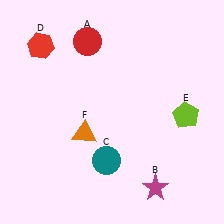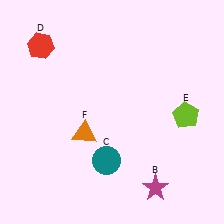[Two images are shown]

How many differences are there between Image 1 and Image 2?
There is 1 difference between the two images.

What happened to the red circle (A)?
The red circle (A) was removed in Image 2. It was in the top-left area of Image 1.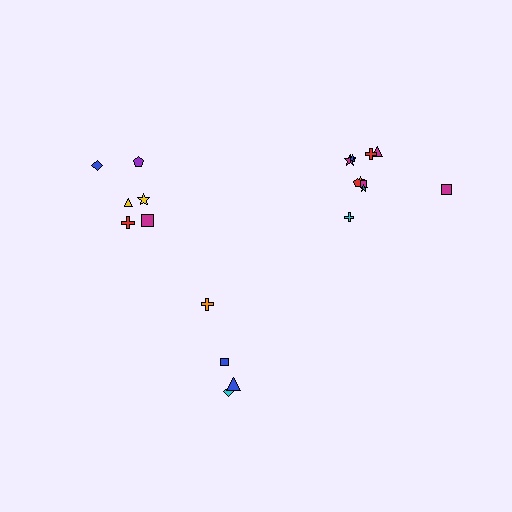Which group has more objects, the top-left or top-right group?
The top-right group.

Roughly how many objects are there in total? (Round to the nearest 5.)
Roughly 20 objects in total.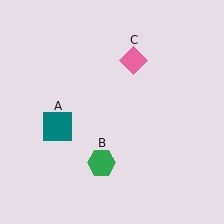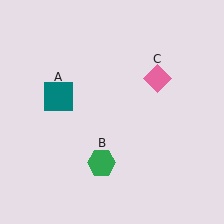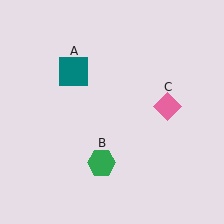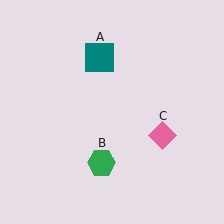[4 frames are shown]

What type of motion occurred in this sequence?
The teal square (object A), pink diamond (object C) rotated clockwise around the center of the scene.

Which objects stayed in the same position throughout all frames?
Green hexagon (object B) remained stationary.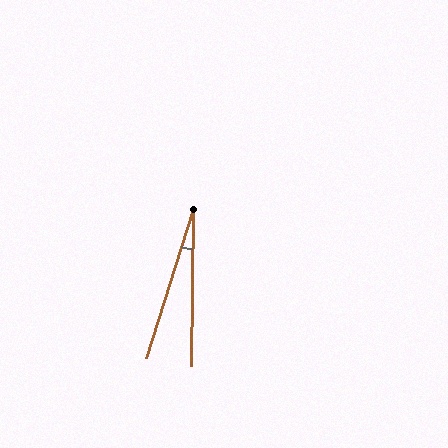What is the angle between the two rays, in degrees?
Approximately 17 degrees.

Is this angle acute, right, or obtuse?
It is acute.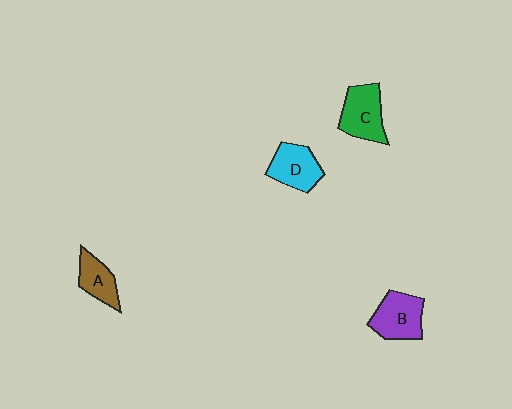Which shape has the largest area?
Shape C (green).